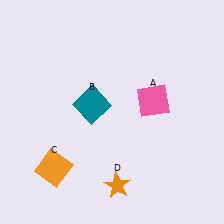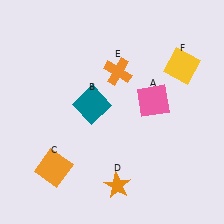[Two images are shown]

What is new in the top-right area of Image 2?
An orange cross (E) was added in the top-right area of Image 2.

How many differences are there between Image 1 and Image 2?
There are 2 differences between the two images.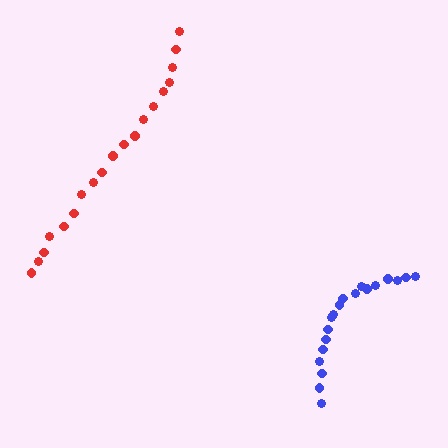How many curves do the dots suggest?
There are 2 distinct paths.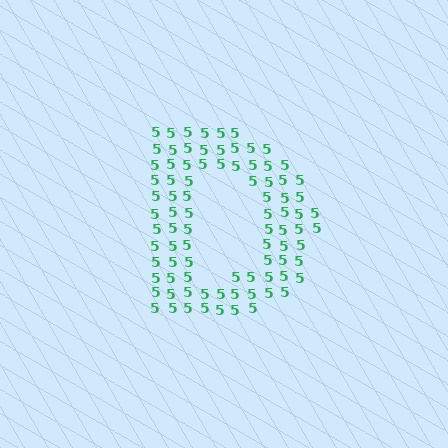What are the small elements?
The small elements are digit 5's.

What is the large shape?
The large shape is the letter D.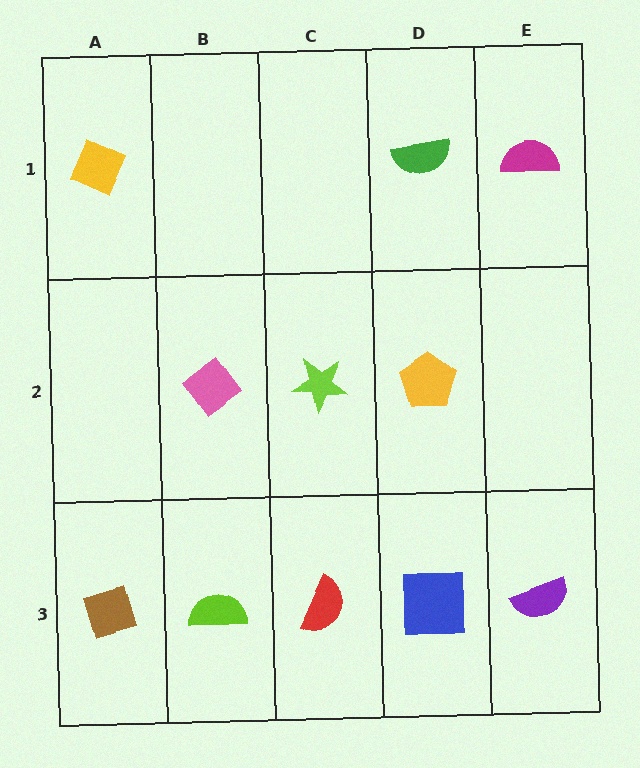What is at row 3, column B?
A lime semicircle.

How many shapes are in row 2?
3 shapes.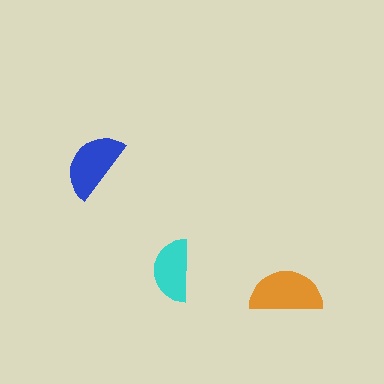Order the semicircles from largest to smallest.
the orange one, the blue one, the cyan one.